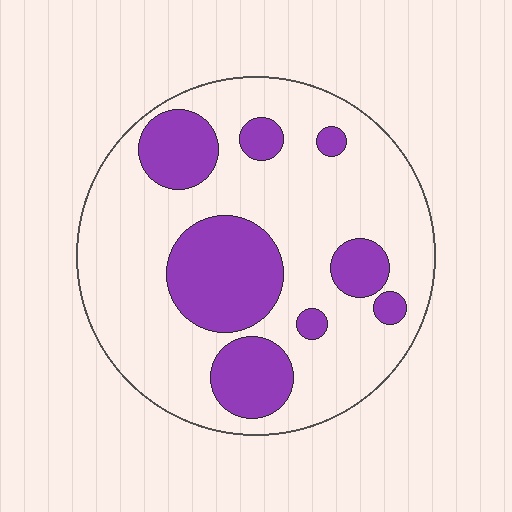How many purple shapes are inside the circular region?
8.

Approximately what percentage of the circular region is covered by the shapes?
Approximately 30%.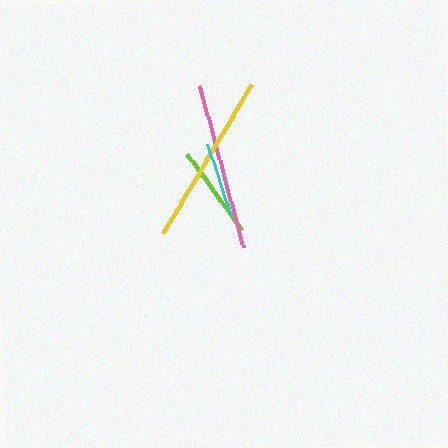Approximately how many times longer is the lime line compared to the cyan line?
The lime line is approximately 1.3 times the length of the cyan line.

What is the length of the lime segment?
The lime segment is approximately 94 pixels long.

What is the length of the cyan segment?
The cyan segment is approximately 73 pixels long.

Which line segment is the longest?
The yellow line is the longest at approximately 174 pixels.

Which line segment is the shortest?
The cyan line is the shortest at approximately 73 pixels.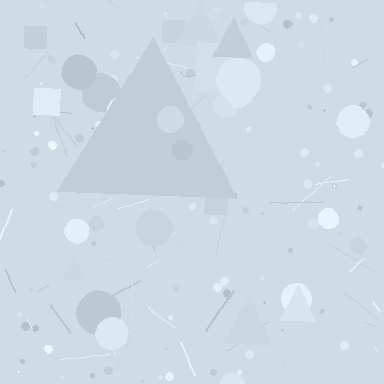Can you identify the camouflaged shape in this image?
The camouflaged shape is a triangle.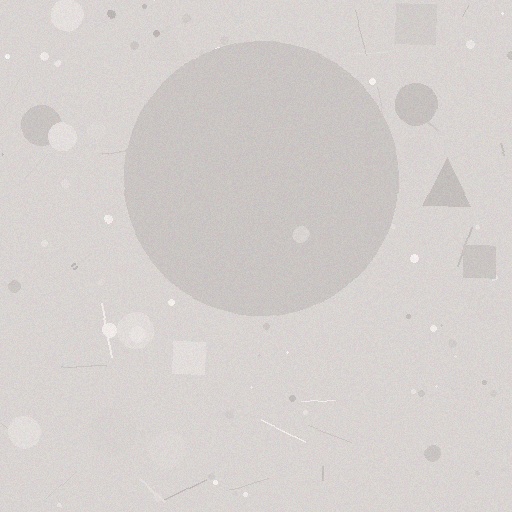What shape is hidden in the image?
A circle is hidden in the image.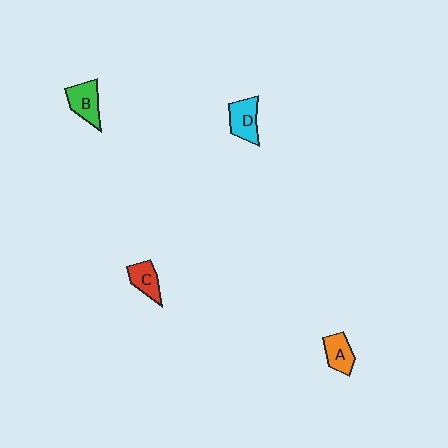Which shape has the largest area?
Shape B (green).